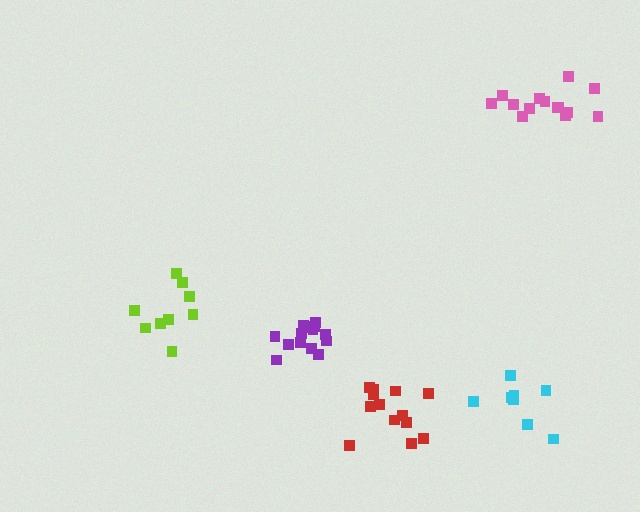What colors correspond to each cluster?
The clusters are colored: red, lime, purple, cyan, pink.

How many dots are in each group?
Group 1: 13 dots, Group 2: 9 dots, Group 3: 14 dots, Group 4: 8 dots, Group 5: 14 dots (58 total).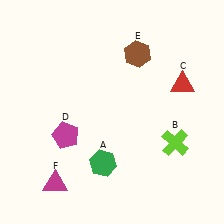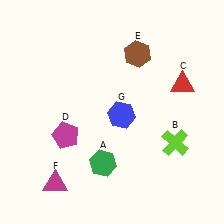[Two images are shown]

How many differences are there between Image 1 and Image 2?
There is 1 difference between the two images.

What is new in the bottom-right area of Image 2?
A blue hexagon (G) was added in the bottom-right area of Image 2.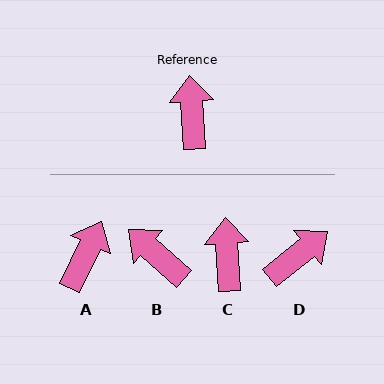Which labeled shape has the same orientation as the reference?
C.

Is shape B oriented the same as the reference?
No, it is off by about 45 degrees.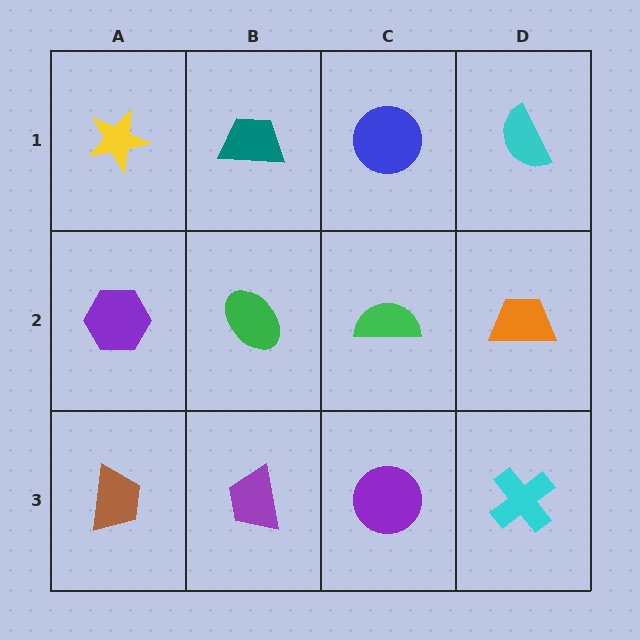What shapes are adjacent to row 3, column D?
An orange trapezoid (row 2, column D), a purple circle (row 3, column C).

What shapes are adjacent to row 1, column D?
An orange trapezoid (row 2, column D), a blue circle (row 1, column C).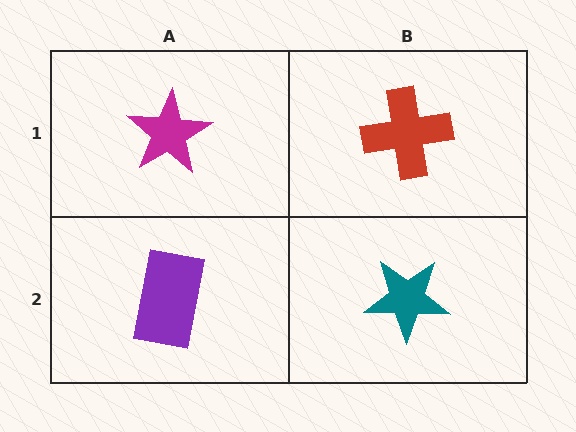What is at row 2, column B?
A teal star.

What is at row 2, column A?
A purple rectangle.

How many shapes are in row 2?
2 shapes.